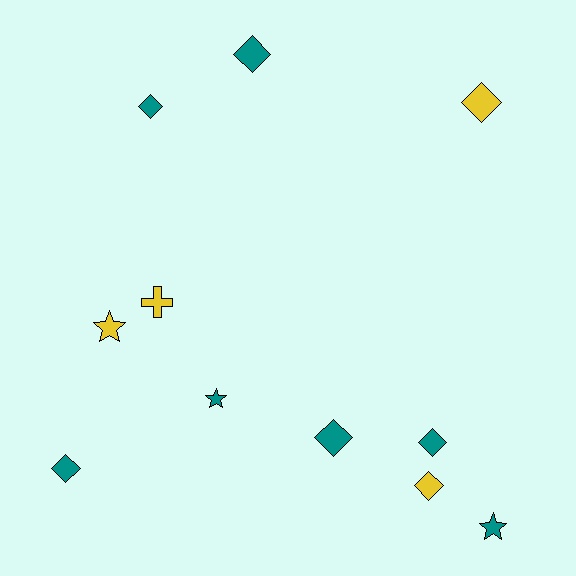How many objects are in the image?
There are 11 objects.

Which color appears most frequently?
Teal, with 7 objects.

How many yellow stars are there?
There is 1 yellow star.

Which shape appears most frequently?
Diamond, with 7 objects.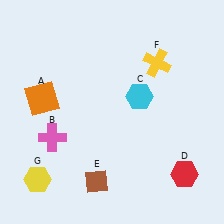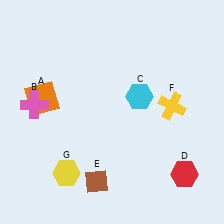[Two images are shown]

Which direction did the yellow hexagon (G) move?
The yellow hexagon (G) moved right.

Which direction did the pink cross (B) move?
The pink cross (B) moved up.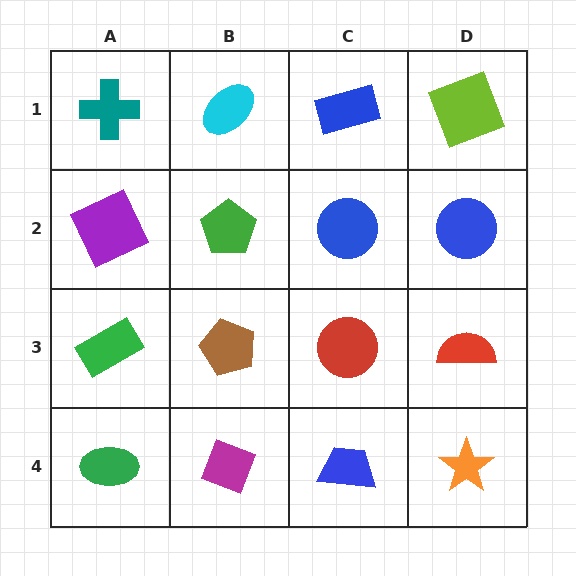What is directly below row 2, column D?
A red semicircle.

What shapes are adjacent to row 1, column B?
A green pentagon (row 2, column B), a teal cross (row 1, column A), a blue rectangle (row 1, column C).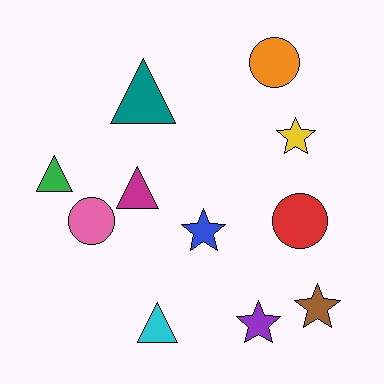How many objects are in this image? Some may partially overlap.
There are 11 objects.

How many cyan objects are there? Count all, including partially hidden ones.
There is 1 cyan object.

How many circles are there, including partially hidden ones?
There are 3 circles.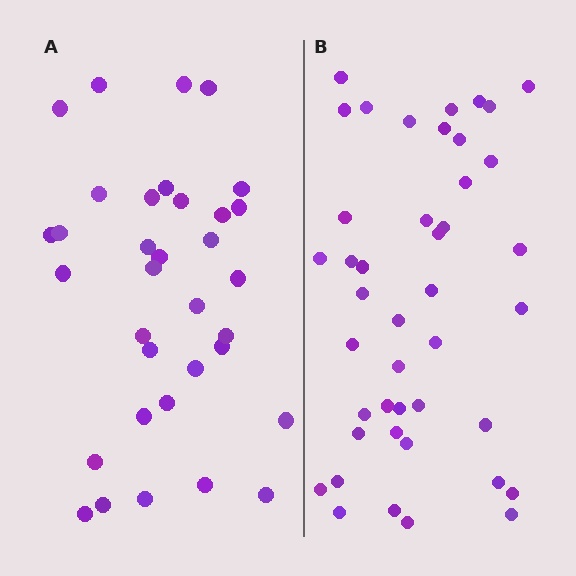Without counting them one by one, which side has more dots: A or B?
Region B (the right region) has more dots.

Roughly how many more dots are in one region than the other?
Region B has roughly 8 or so more dots than region A.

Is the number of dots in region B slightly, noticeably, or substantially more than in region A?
Region B has noticeably more, but not dramatically so. The ratio is roughly 1.3 to 1.